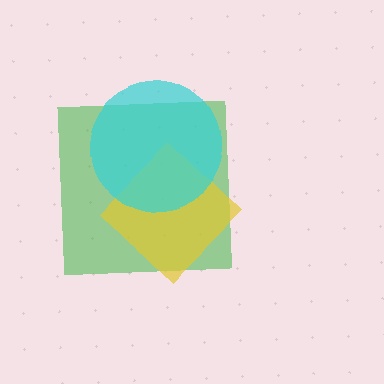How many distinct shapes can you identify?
There are 3 distinct shapes: a green square, a yellow diamond, a cyan circle.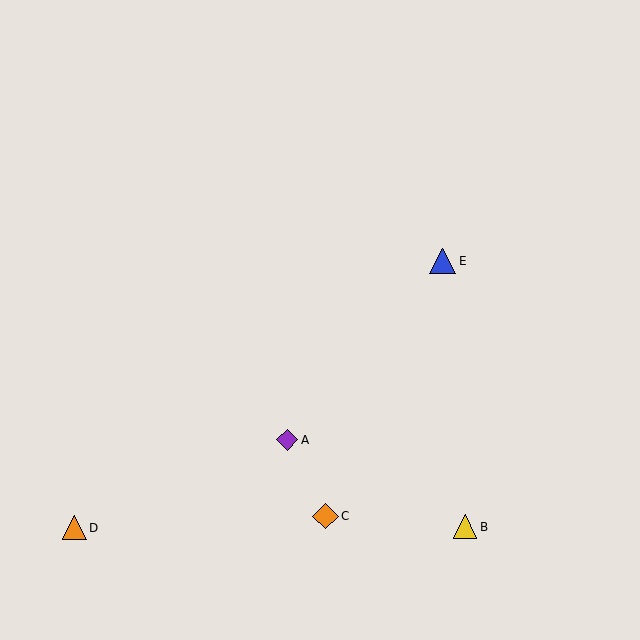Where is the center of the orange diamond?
The center of the orange diamond is at (325, 516).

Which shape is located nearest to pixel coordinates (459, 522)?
The yellow triangle (labeled B) at (465, 527) is nearest to that location.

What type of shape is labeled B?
Shape B is a yellow triangle.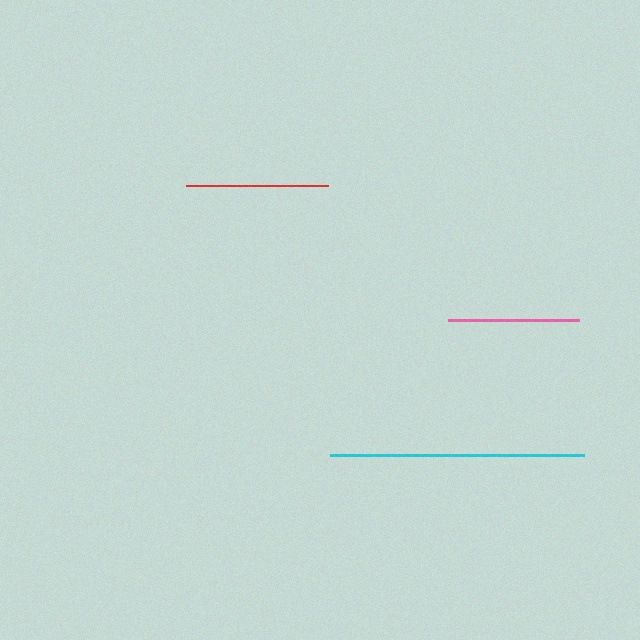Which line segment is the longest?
The cyan line is the longest at approximately 254 pixels.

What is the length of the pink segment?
The pink segment is approximately 131 pixels long.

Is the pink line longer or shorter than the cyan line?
The cyan line is longer than the pink line.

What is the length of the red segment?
The red segment is approximately 141 pixels long.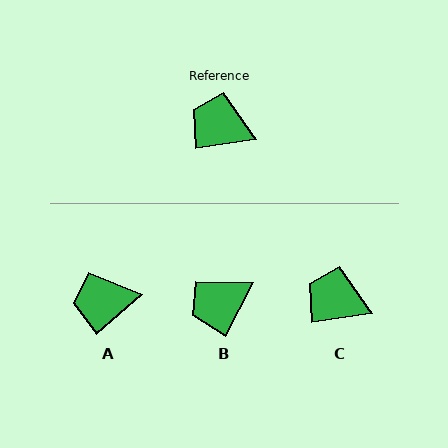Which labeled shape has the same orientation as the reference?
C.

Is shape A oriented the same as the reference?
No, it is off by about 33 degrees.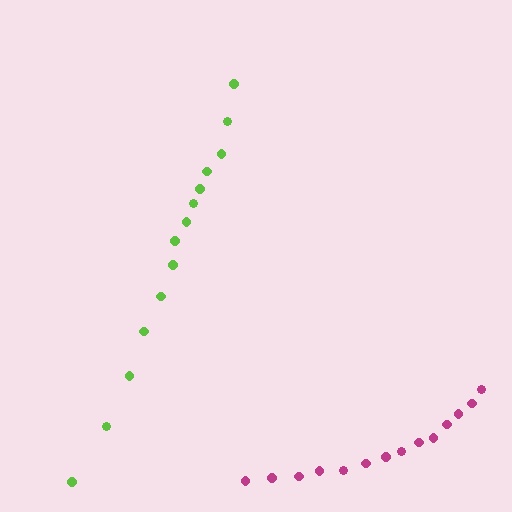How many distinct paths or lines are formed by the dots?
There are 2 distinct paths.